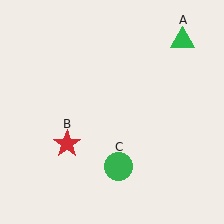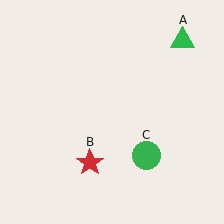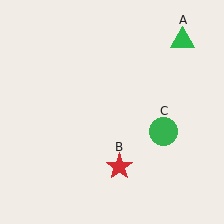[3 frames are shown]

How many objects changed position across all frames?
2 objects changed position: red star (object B), green circle (object C).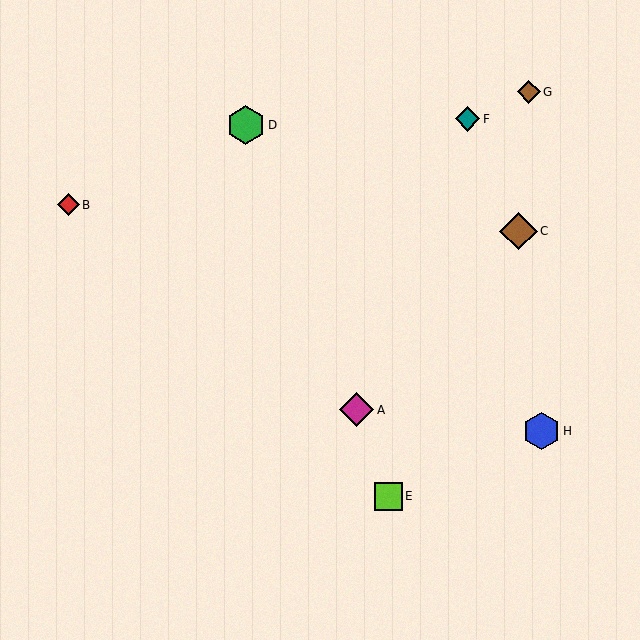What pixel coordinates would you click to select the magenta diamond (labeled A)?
Click at (357, 410) to select the magenta diamond A.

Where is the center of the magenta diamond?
The center of the magenta diamond is at (357, 410).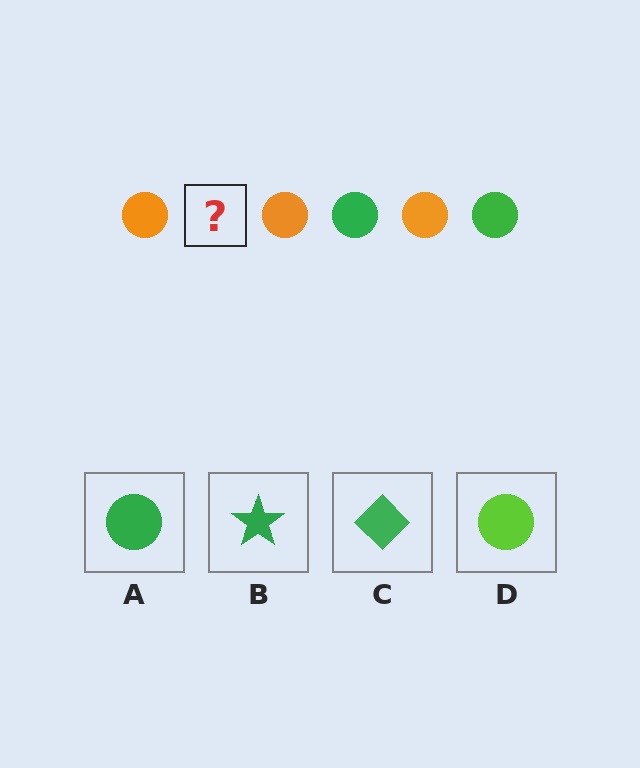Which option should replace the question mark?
Option A.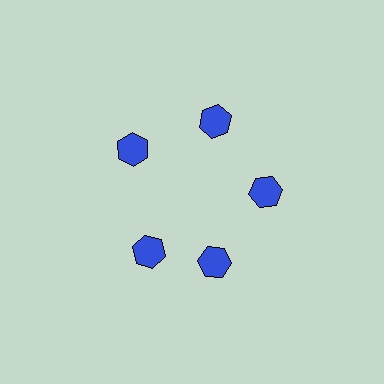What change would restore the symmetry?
The symmetry would be restored by rotating it back into even spacing with its neighbors so that all 5 hexagons sit at equal angles and equal distance from the center.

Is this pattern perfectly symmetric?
No. The 5 blue hexagons are arranged in a ring, but one element near the 8 o'clock position is rotated out of alignment along the ring, breaking the 5-fold rotational symmetry.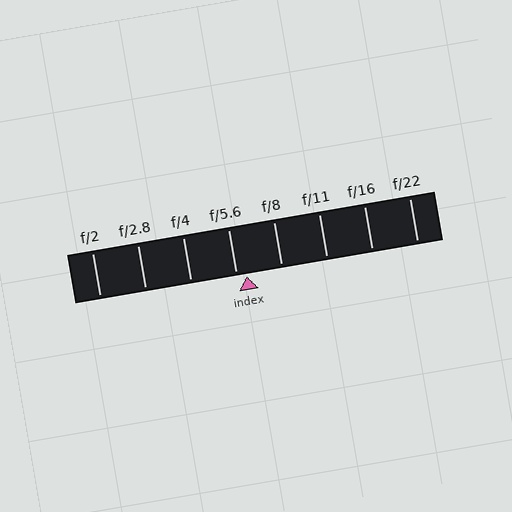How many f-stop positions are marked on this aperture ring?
There are 8 f-stop positions marked.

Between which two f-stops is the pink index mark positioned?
The index mark is between f/5.6 and f/8.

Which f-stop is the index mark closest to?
The index mark is closest to f/5.6.